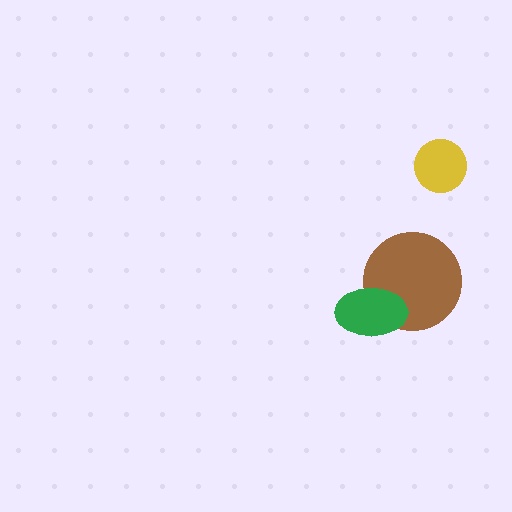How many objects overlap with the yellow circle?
0 objects overlap with the yellow circle.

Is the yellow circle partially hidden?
No, no other shape covers it.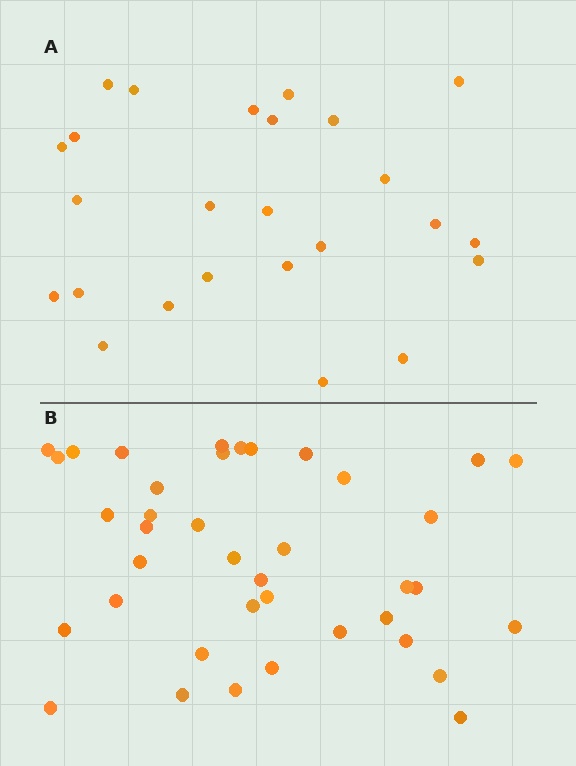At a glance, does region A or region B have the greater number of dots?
Region B (the bottom region) has more dots.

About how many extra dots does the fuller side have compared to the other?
Region B has approximately 15 more dots than region A.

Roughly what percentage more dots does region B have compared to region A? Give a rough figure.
About 55% more.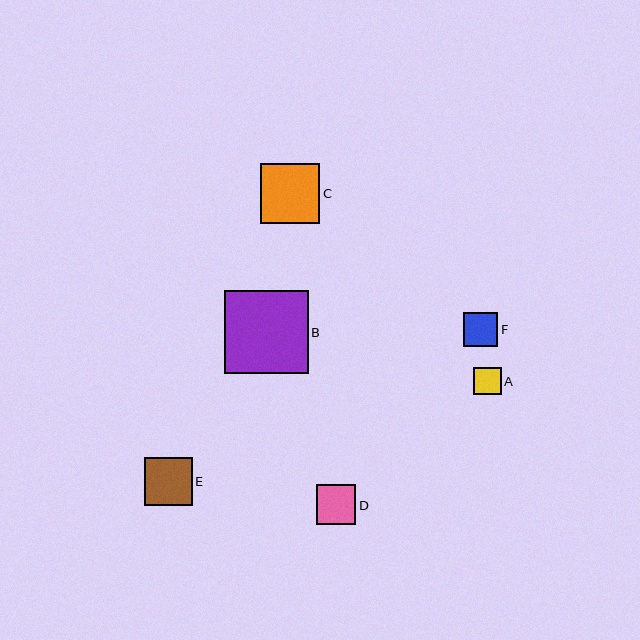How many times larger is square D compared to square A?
Square D is approximately 1.4 times the size of square A.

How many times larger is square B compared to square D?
Square B is approximately 2.1 times the size of square D.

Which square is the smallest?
Square A is the smallest with a size of approximately 27 pixels.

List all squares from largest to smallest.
From largest to smallest: B, C, E, D, F, A.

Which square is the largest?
Square B is the largest with a size of approximately 83 pixels.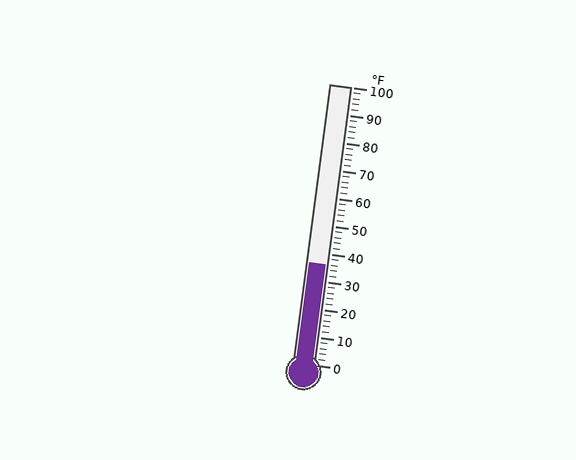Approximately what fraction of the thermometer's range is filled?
The thermometer is filled to approximately 35% of its range.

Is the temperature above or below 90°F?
The temperature is below 90°F.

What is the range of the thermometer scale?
The thermometer scale ranges from 0°F to 100°F.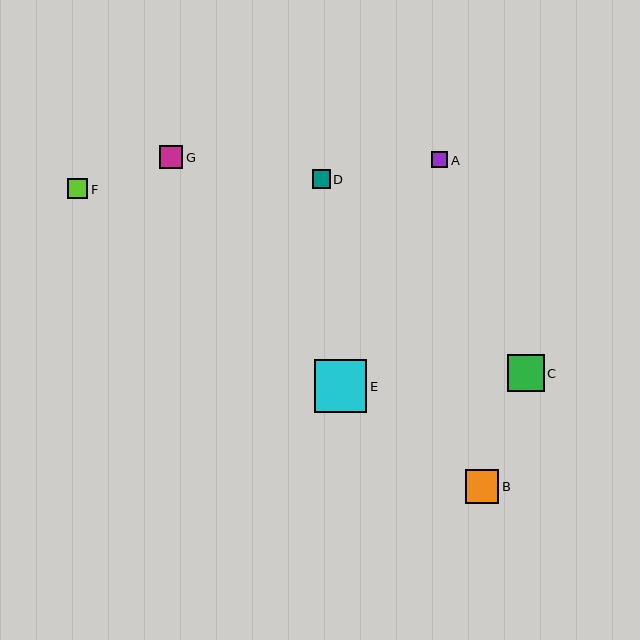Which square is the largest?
Square E is the largest with a size of approximately 52 pixels.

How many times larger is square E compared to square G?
Square E is approximately 2.3 times the size of square G.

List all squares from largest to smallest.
From largest to smallest: E, C, B, G, F, D, A.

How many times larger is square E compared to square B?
Square E is approximately 1.6 times the size of square B.